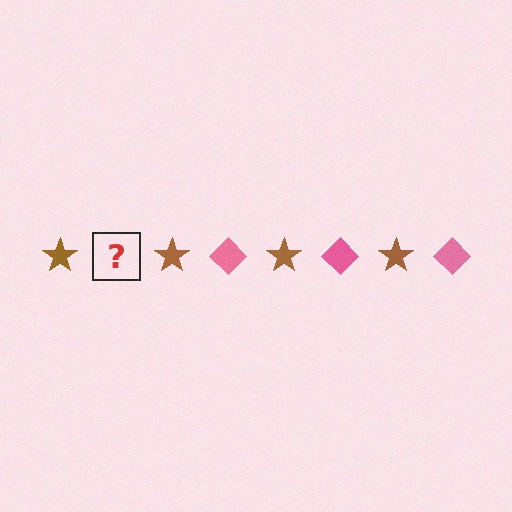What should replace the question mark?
The question mark should be replaced with a pink diamond.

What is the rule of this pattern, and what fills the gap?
The rule is that the pattern alternates between brown star and pink diamond. The gap should be filled with a pink diamond.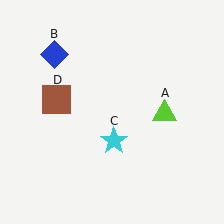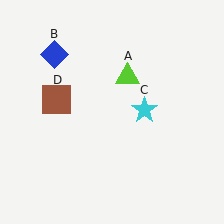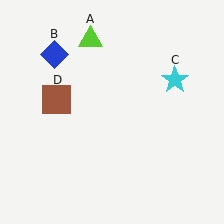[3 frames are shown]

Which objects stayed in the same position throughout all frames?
Blue diamond (object B) and brown square (object D) remained stationary.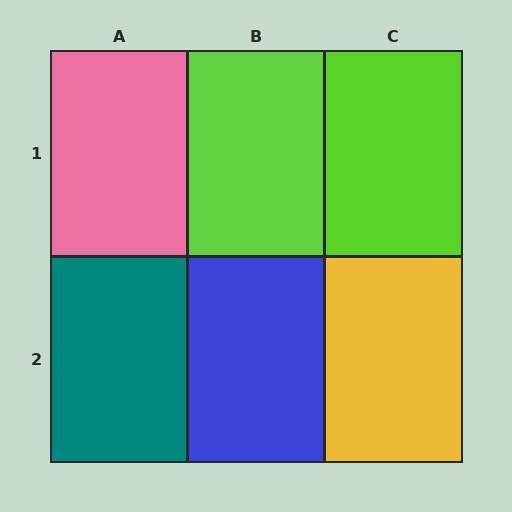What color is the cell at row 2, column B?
Blue.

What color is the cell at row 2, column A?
Teal.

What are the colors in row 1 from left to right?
Pink, lime, lime.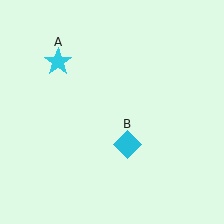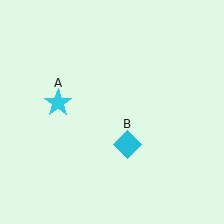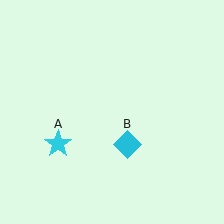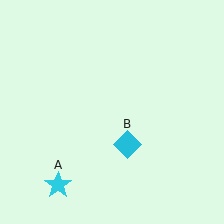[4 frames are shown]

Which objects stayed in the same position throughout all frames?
Cyan diamond (object B) remained stationary.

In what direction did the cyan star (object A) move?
The cyan star (object A) moved down.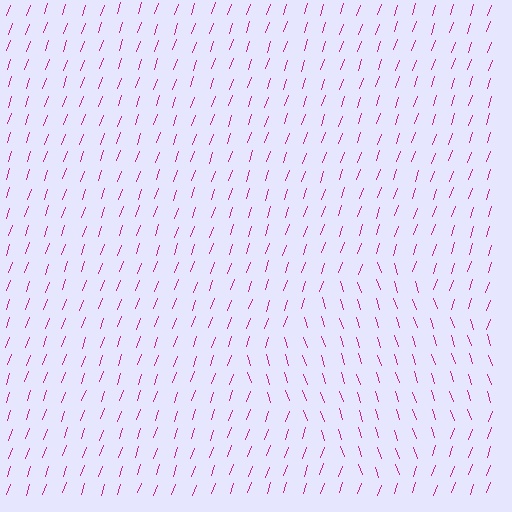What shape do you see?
I see a diamond.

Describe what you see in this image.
The image is filled with small magenta line segments. A diamond region in the image has lines oriented differently from the surrounding lines, creating a visible texture boundary.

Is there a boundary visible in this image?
Yes, there is a texture boundary formed by a change in line orientation.